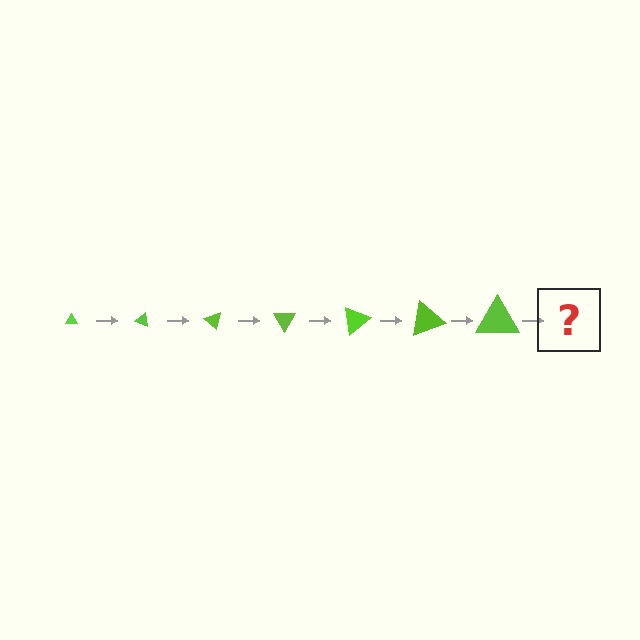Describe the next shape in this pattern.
It should be a triangle, larger than the previous one and rotated 140 degrees from the start.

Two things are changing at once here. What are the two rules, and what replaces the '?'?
The two rules are that the triangle grows larger each step and it rotates 20 degrees each step. The '?' should be a triangle, larger than the previous one and rotated 140 degrees from the start.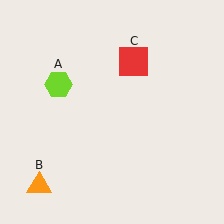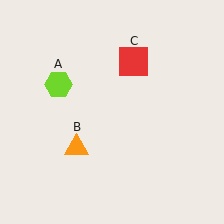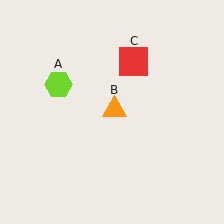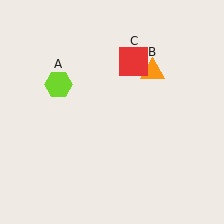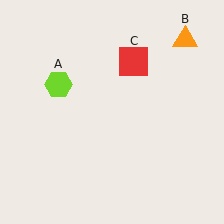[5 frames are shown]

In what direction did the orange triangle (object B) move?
The orange triangle (object B) moved up and to the right.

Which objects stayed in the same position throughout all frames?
Lime hexagon (object A) and red square (object C) remained stationary.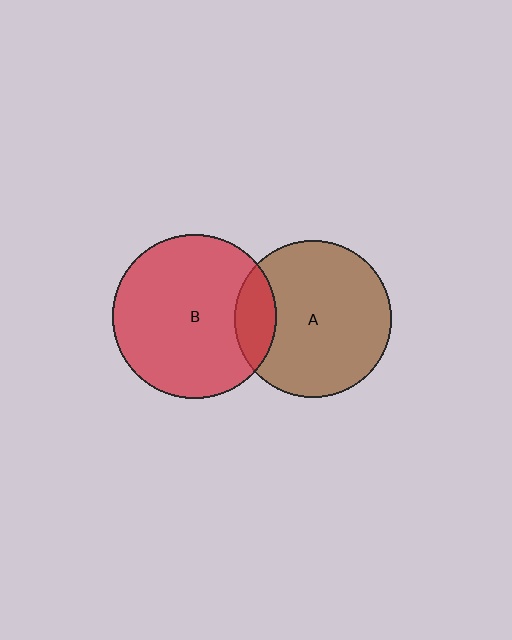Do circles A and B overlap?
Yes.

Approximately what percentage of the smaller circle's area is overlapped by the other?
Approximately 15%.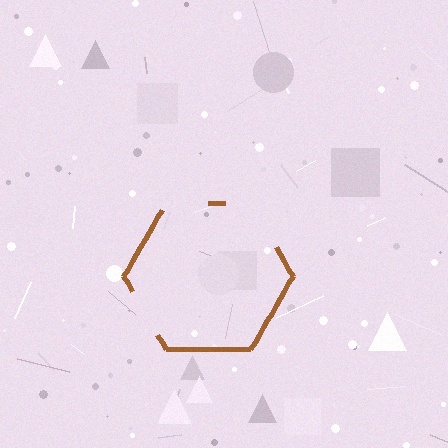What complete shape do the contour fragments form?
The contour fragments form a hexagon.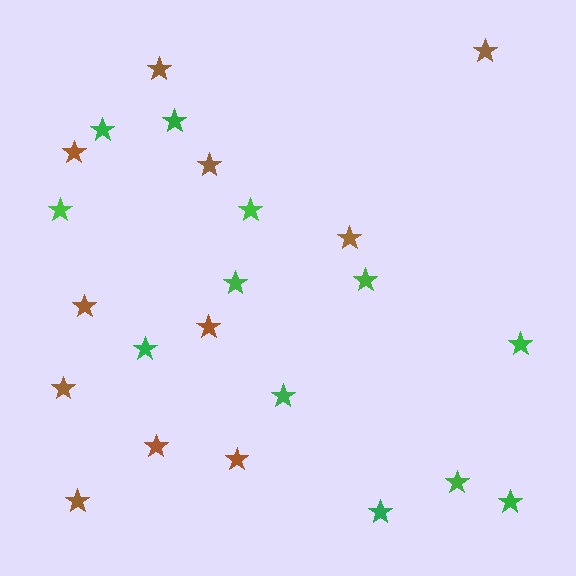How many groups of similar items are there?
There are 2 groups: one group of brown stars (11) and one group of green stars (12).